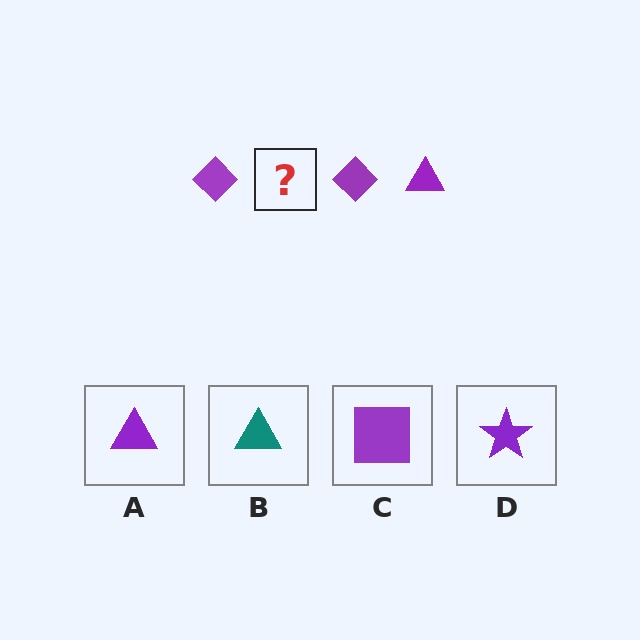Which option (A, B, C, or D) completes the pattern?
A.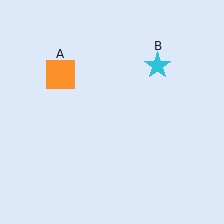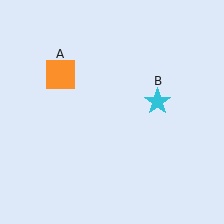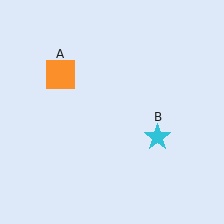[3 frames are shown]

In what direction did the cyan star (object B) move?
The cyan star (object B) moved down.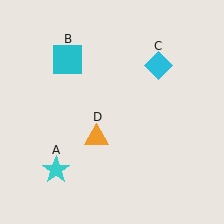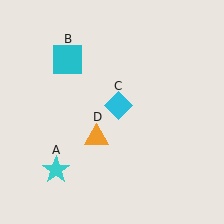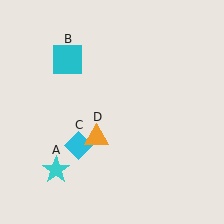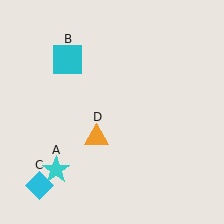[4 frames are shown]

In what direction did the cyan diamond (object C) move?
The cyan diamond (object C) moved down and to the left.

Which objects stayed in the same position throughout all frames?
Cyan star (object A) and cyan square (object B) and orange triangle (object D) remained stationary.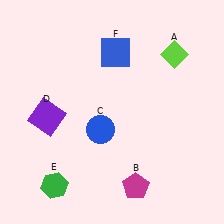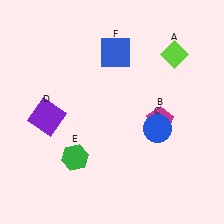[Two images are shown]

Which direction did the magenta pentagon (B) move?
The magenta pentagon (B) moved up.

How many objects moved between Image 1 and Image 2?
3 objects moved between the two images.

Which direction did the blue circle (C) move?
The blue circle (C) moved right.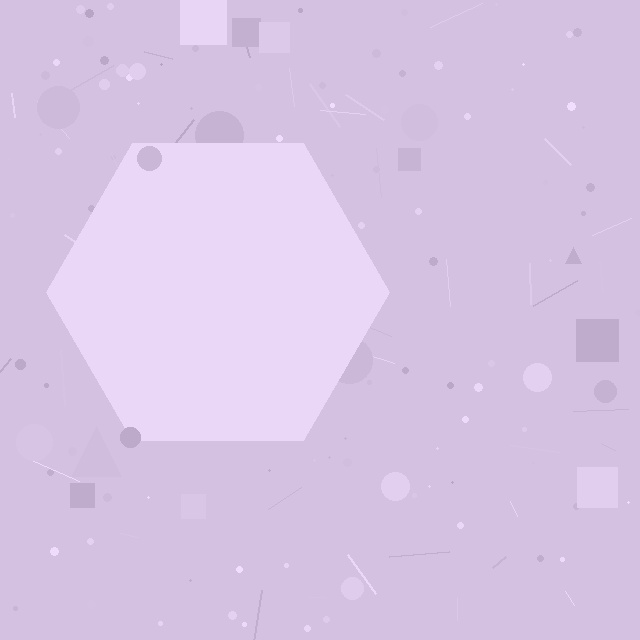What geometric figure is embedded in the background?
A hexagon is embedded in the background.